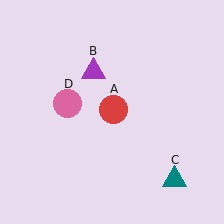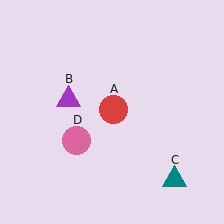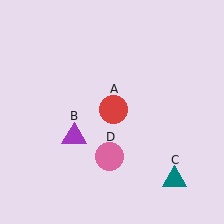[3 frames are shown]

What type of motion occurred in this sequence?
The purple triangle (object B), pink circle (object D) rotated counterclockwise around the center of the scene.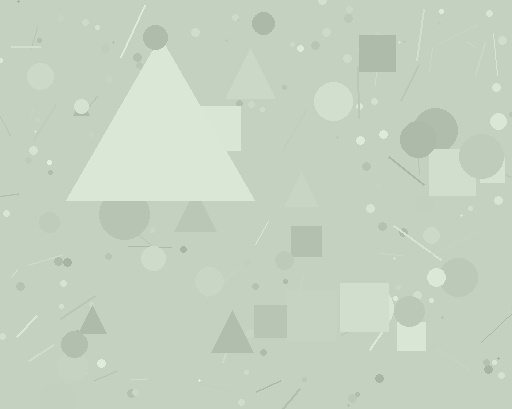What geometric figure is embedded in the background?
A triangle is embedded in the background.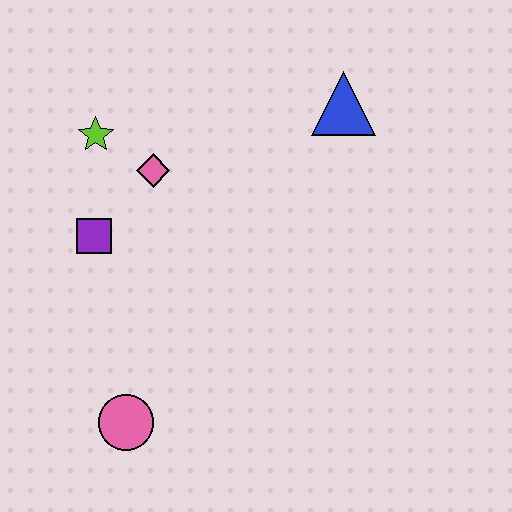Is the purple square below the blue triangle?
Yes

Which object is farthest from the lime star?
The pink circle is farthest from the lime star.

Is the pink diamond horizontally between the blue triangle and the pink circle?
Yes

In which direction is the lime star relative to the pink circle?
The lime star is above the pink circle.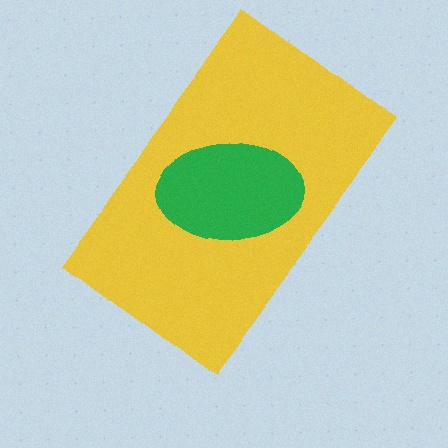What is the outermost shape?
The yellow rectangle.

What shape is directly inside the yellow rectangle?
The green ellipse.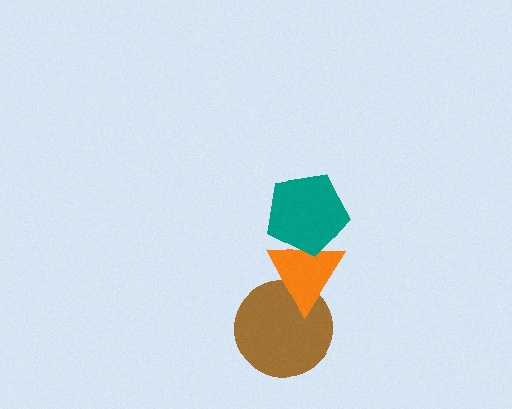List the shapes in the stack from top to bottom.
From top to bottom: the teal pentagon, the orange triangle, the brown circle.